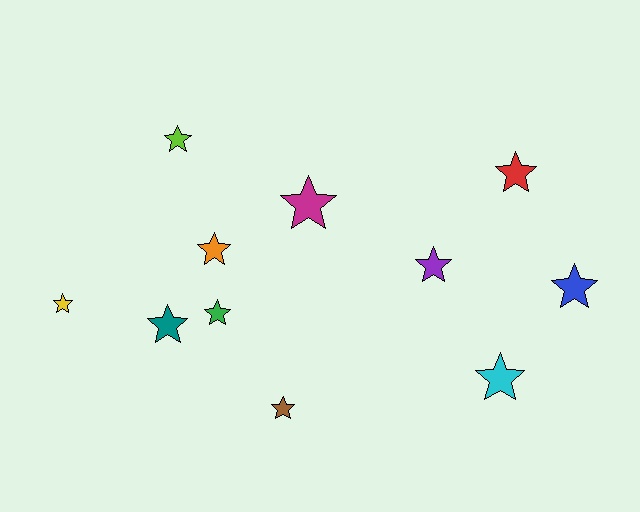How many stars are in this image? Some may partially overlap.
There are 11 stars.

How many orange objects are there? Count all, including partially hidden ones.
There is 1 orange object.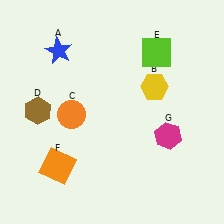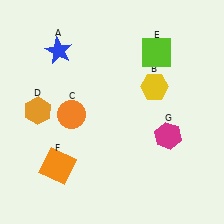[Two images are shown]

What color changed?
The hexagon (D) changed from brown in Image 1 to orange in Image 2.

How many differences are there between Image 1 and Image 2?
There is 1 difference between the two images.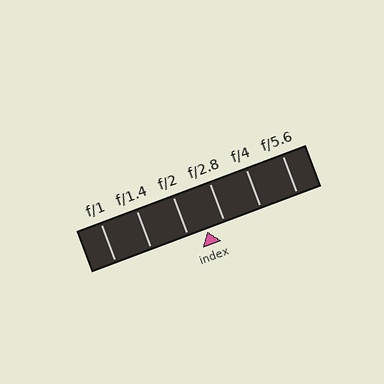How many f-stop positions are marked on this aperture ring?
There are 6 f-stop positions marked.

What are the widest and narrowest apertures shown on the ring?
The widest aperture shown is f/1 and the narrowest is f/5.6.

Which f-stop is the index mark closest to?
The index mark is closest to f/2.8.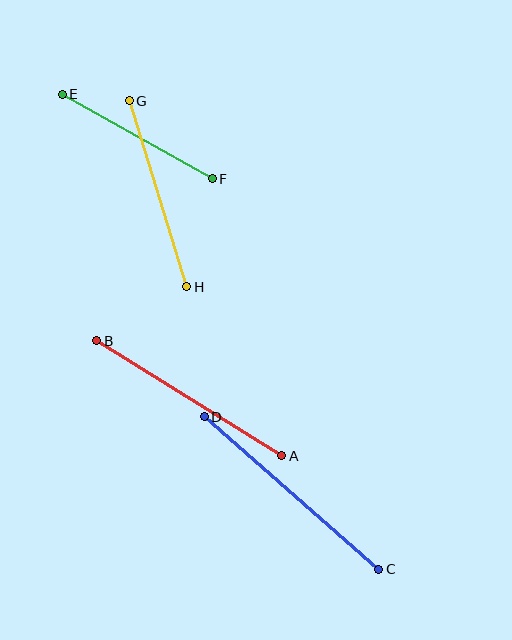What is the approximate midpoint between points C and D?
The midpoint is at approximately (292, 493) pixels.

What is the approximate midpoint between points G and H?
The midpoint is at approximately (158, 194) pixels.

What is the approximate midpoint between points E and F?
The midpoint is at approximately (137, 136) pixels.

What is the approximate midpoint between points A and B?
The midpoint is at approximately (189, 398) pixels.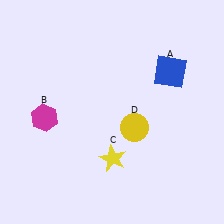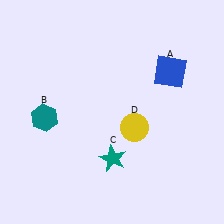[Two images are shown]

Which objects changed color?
B changed from magenta to teal. C changed from yellow to teal.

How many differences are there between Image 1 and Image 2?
There are 2 differences between the two images.